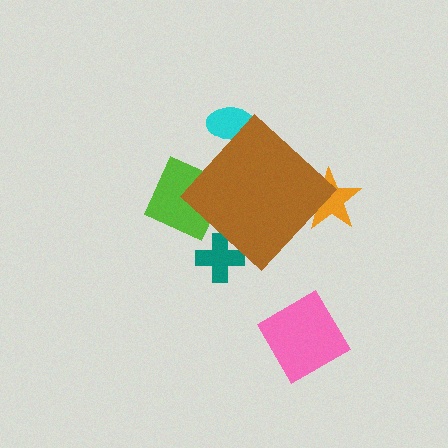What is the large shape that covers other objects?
A brown diamond.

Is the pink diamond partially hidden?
No, the pink diamond is fully visible.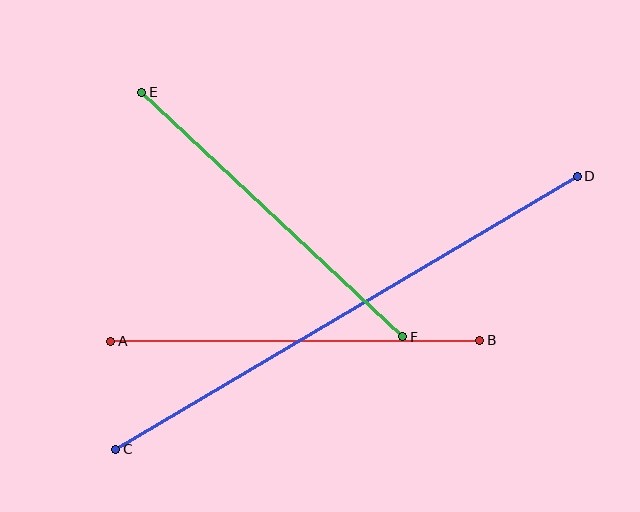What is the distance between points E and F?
The distance is approximately 357 pixels.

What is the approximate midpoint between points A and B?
The midpoint is at approximately (295, 341) pixels.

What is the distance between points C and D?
The distance is approximately 536 pixels.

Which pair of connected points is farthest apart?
Points C and D are farthest apart.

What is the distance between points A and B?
The distance is approximately 369 pixels.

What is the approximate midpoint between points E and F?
The midpoint is at approximately (272, 215) pixels.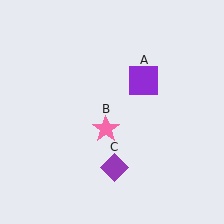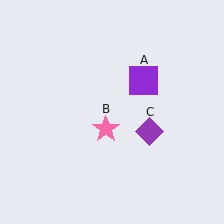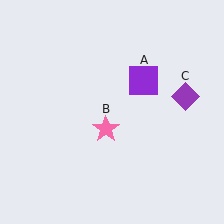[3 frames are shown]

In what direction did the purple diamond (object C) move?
The purple diamond (object C) moved up and to the right.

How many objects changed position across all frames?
1 object changed position: purple diamond (object C).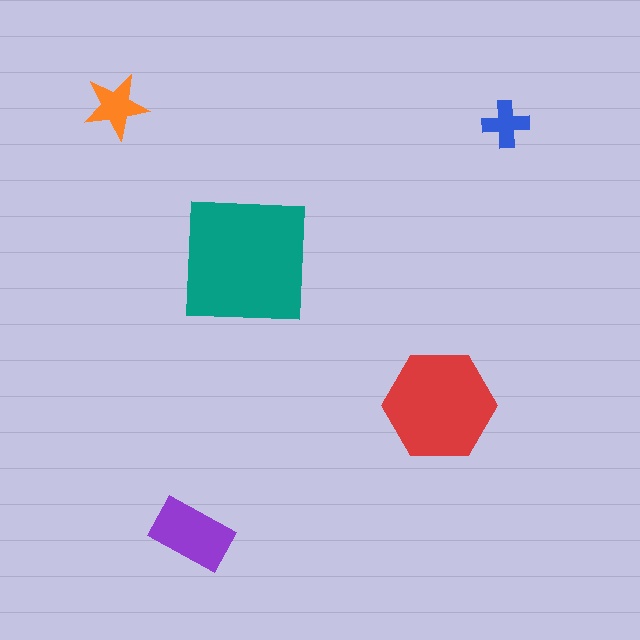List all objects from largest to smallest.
The teal square, the red hexagon, the purple rectangle, the orange star, the blue cross.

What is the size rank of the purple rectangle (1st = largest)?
3rd.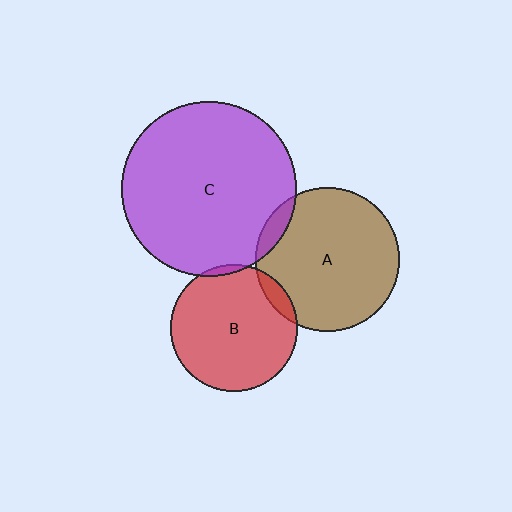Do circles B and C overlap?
Yes.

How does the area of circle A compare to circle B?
Approximately 1.3 times.